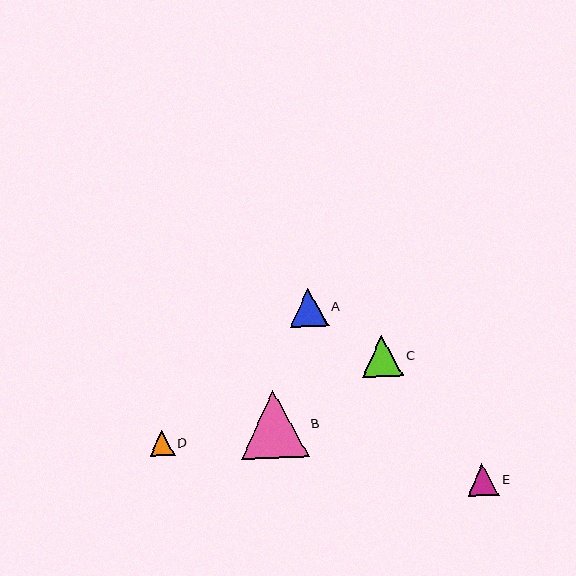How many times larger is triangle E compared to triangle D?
Triangle E is approximately 1.3 times the size of triangle D.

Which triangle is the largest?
Triangle B is the largest with a size of approximately 68 pixels.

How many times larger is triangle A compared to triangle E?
Triangle A is approximately 1.2 times the size of triangle E.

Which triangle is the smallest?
Triangle D is the smallest with a size of approximately 25 pixels.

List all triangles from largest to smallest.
From largest to smallest: B, C, A, E, D.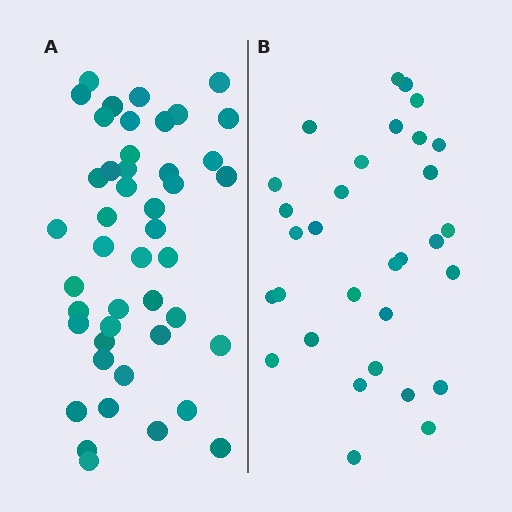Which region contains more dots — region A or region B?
Region A (the left region) has more dots.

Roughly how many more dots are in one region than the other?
Region A has approximately 15 more dots than region B.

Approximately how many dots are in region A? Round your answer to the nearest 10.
About 40 dots. (The exact count is 45, which rounds to 40.)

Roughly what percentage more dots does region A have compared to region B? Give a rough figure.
About 45% more.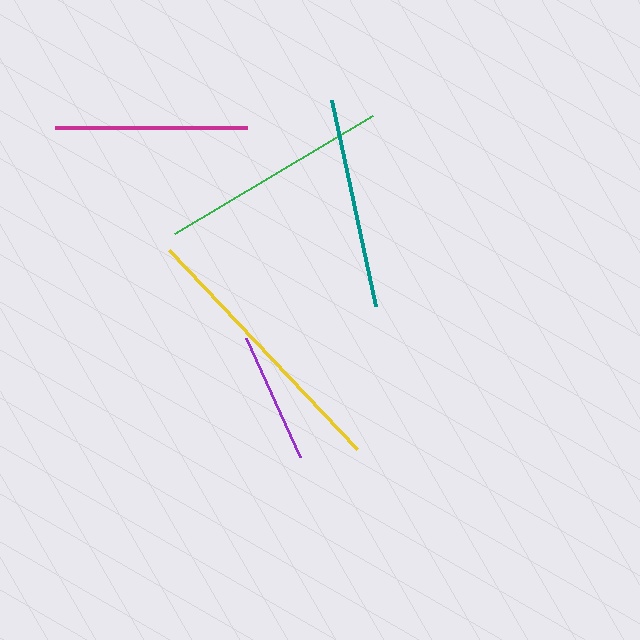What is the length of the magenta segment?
The magenta segment is approximately 192 pixels long.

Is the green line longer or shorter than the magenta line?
The green line is longer than the magenta line.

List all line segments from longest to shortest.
From longest to shortest: yellow, green, teal, magenta, purple.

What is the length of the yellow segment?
The yellow segment is approximately 274 pixels long.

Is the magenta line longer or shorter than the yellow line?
The yellow line is longer than the magenta line.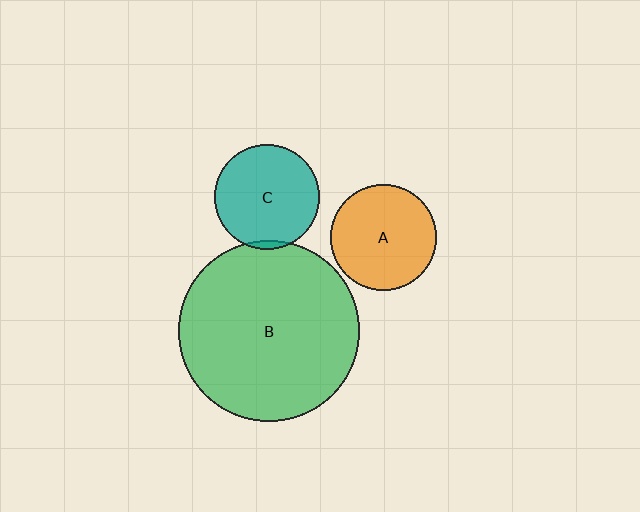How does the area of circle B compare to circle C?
Approximately 2.9 times.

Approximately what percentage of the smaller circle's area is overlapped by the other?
Approximately 5%.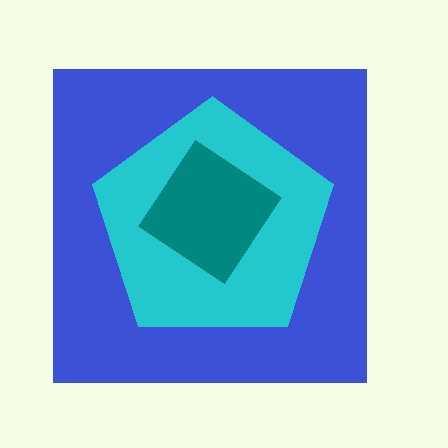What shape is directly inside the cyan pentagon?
The teal diamond.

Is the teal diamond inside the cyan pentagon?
Yes.